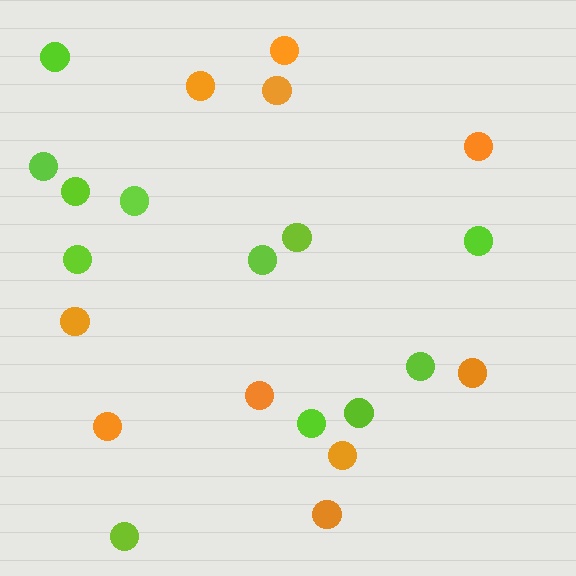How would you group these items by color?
There are 2 groups: one group of orange circles (10) and one group of lime circles (12).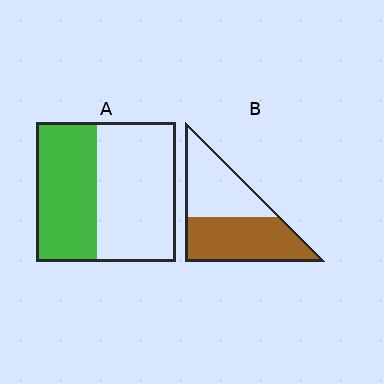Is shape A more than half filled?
No.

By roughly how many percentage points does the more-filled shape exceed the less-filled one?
By roughly 10 percentage points (B over A).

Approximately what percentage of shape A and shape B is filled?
A is approximately 45% and B is approximately 55%.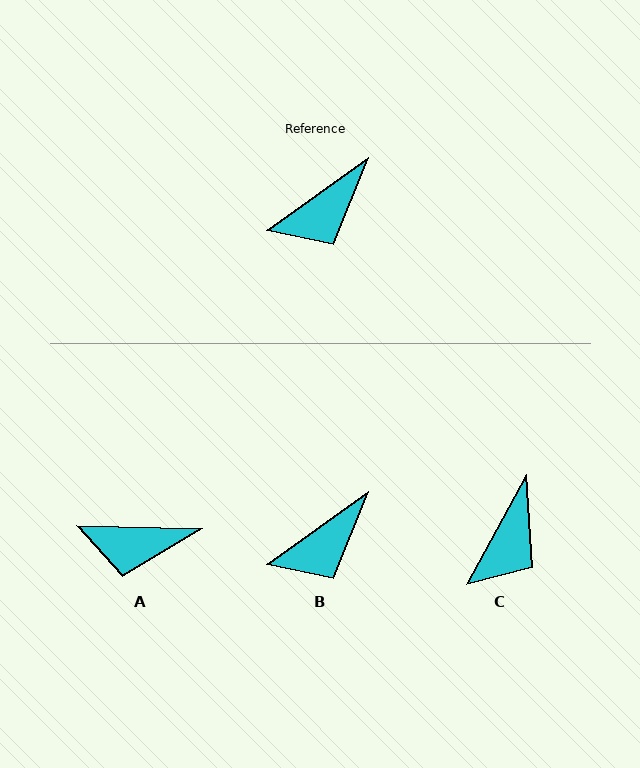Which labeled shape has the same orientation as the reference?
B.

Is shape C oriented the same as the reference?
No, it is off by about 26 degrees.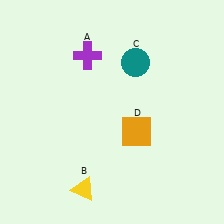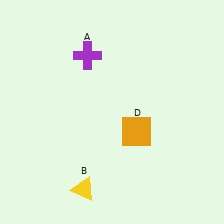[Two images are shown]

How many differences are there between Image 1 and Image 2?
There is 1 difference between the two images.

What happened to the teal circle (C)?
The teal circle (C) was removed in Image 2. It was in the top-right area of Image 1.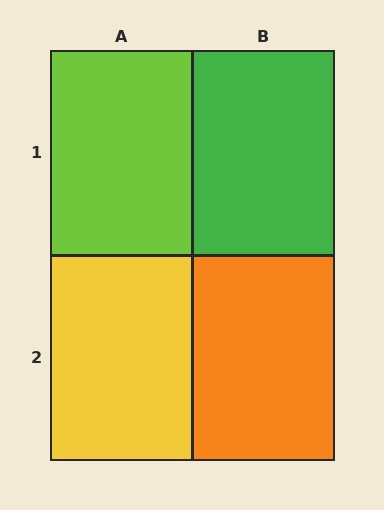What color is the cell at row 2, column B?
Orange.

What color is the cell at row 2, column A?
Yellow.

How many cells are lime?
1 cell is lime.